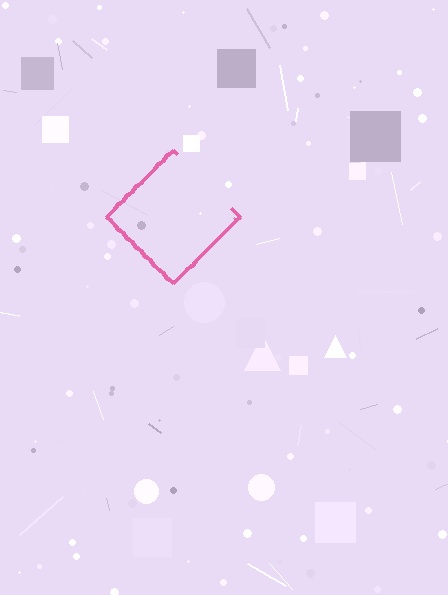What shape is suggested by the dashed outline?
The dashed outline suggests a diamond.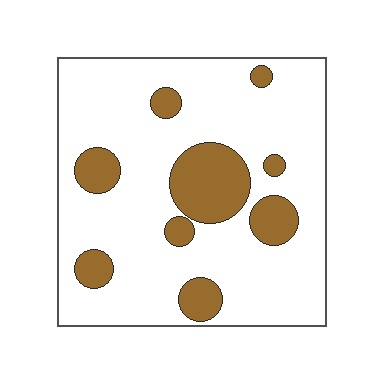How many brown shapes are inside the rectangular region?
9.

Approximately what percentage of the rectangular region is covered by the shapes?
Approximately 20%.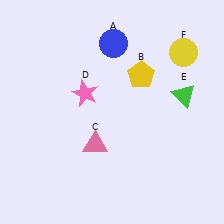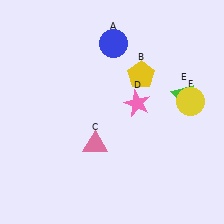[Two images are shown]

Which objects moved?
The objects that moved are: the pink star (D), the yellow circle (F).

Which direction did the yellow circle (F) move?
The yellow circle (F) moved down.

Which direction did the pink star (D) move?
The pink star (D) moved right.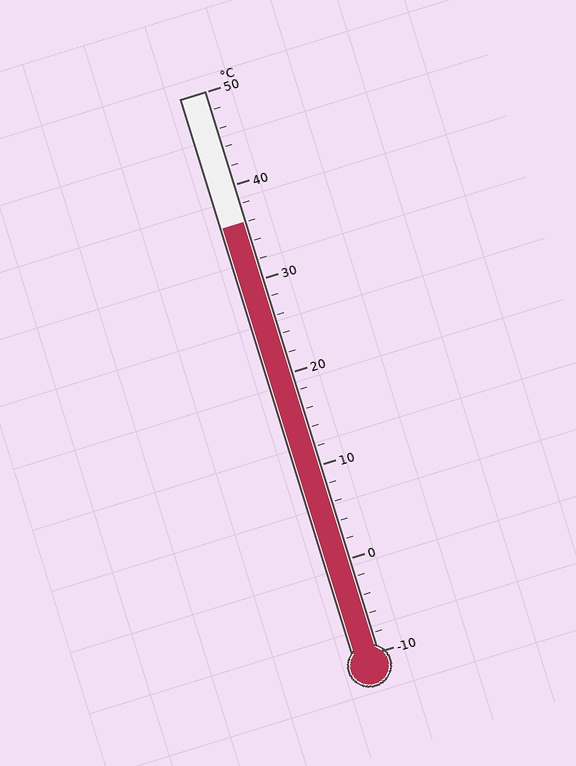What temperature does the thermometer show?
The thermometer shows approximately 36°C.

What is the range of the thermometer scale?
The thermometer scale ranges from -10°C to 50°C.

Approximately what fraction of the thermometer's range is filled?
The thermometer is filled to approximately 75% of its range.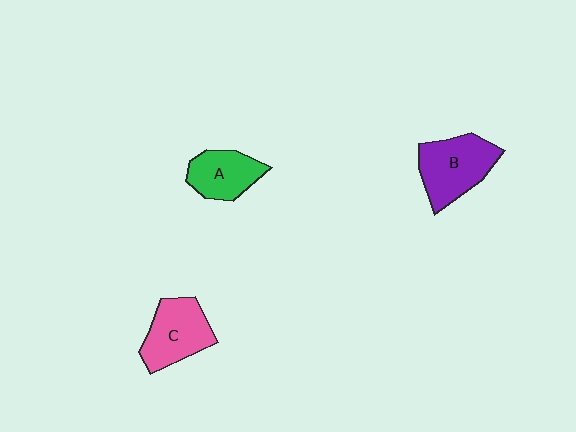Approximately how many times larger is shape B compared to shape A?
Approximately 1.4 times.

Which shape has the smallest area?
Shape A (green).